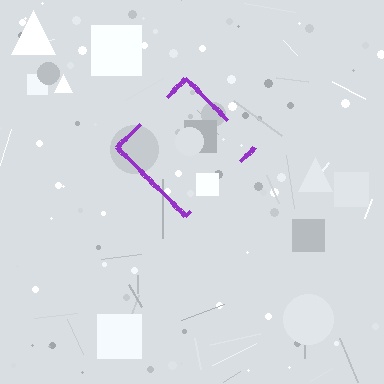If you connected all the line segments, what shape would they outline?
They would outline a diamond.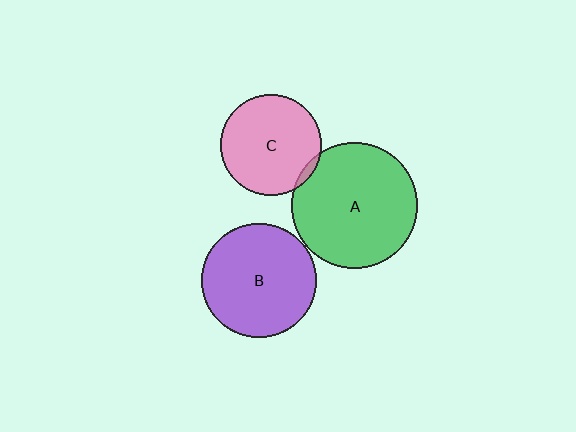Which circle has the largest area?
Circle A (green).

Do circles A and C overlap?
Yes.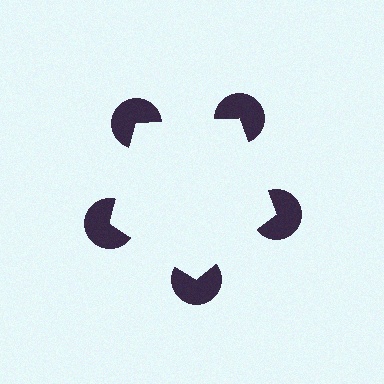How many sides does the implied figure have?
5 sides.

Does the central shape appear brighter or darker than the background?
It typically appears slightly brighter than the background, even though no actual brightness change is drawn.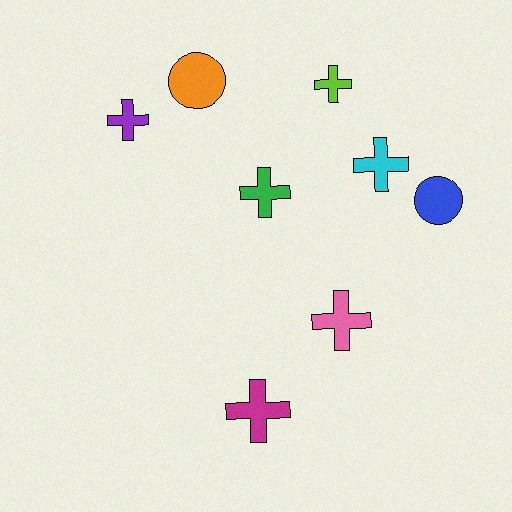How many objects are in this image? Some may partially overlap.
There are 8 objects.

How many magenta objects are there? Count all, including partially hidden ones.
There is 1 magenta object.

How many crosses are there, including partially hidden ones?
There are 6 crosses.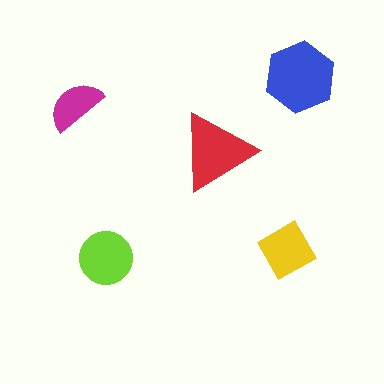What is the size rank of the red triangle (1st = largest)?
2nd.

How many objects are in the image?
There are 5 objects in the image.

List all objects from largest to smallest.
The blue hexagon, the red triangle, the lime circle, the yellow square, the magenta semicircle.